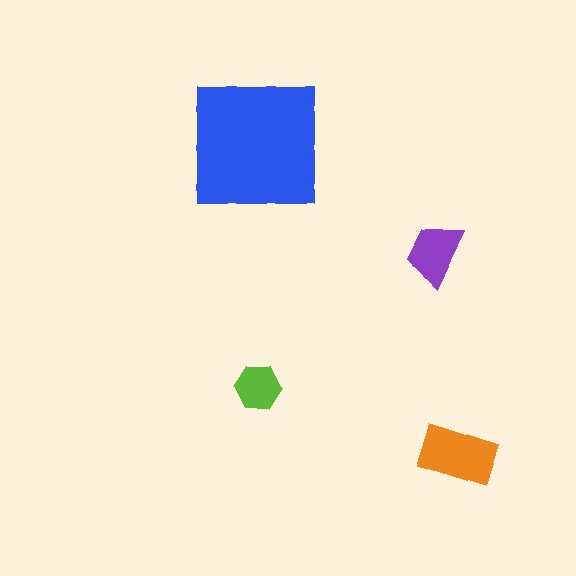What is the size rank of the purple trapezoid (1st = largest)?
3rd.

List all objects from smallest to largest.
The lime hexagon, the purple trapezoid, the orange rectangle, the blue square.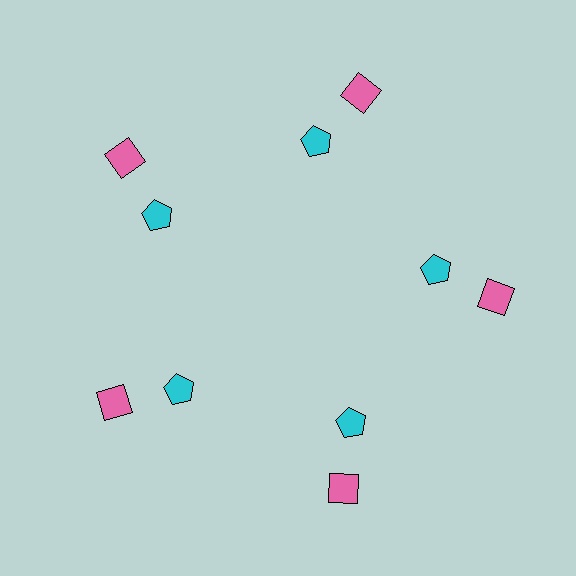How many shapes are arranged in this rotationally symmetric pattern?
There are 10 shapes, arranged in 5 groups of 2.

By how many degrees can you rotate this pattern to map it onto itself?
The pattern maps onto itself every 72 degrees of rotation.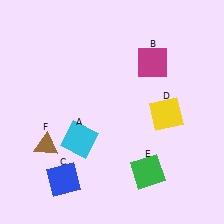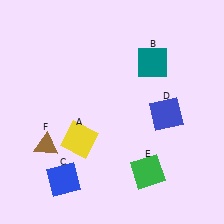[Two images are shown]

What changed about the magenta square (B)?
In Image 1, B is magenta. In Image 2, it changed to teal.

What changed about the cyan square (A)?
In Image 1, A is cyan. In Image 2, it changed to yellow.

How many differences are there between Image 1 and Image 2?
There are 3 differences between the two images.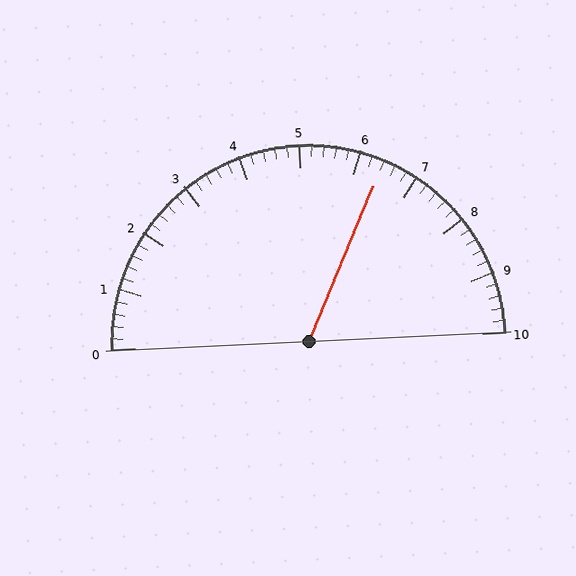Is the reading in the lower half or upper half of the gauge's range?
The reading is in the upper half of the range (0 to 10).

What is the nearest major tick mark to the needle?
The nearest major tick mark is 6.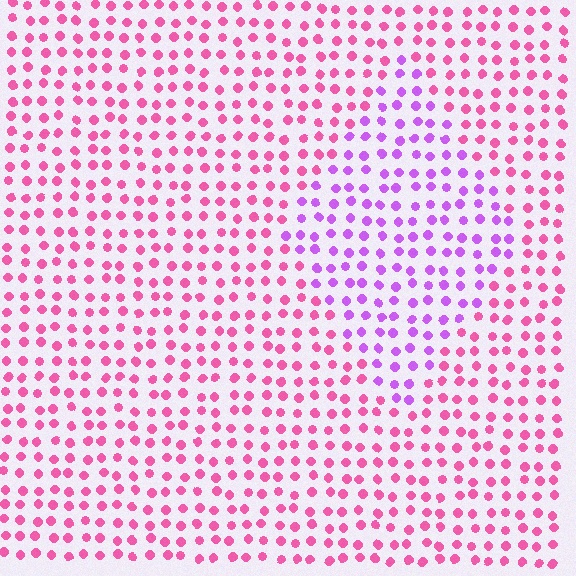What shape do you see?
I see a diamond.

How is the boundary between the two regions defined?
The boundary is defined purely by a slight shift in hue (about 43 degrees). Spacing, size, and orientation are identical on both sides.